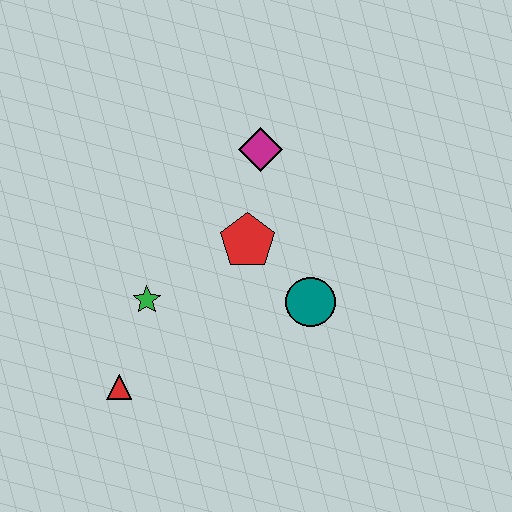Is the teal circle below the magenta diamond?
Yes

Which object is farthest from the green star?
The magenta diamond is farthest from the green star.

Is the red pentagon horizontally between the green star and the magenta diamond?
Yes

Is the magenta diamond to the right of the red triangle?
Yes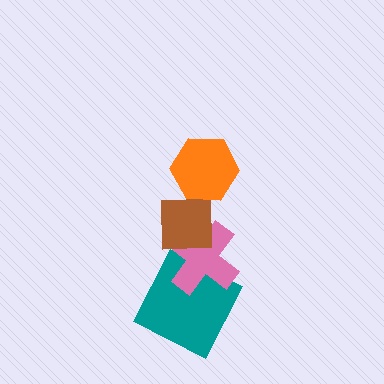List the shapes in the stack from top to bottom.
From top to bottom: the orange hexagon, the brown square, the pink cross, the teal square.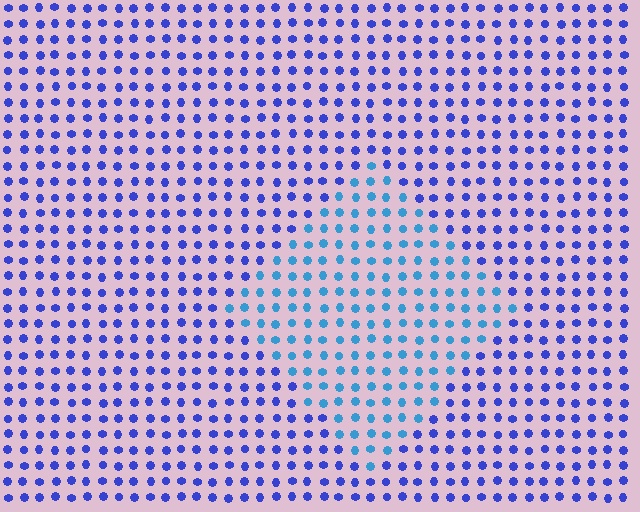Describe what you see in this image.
The image is filled with small blue elements in a uniform arrangement. A diamond-shaped region is visible where the elements are tinted to a slightly different hue, forming a subtle color boundary.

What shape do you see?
I see a diamond.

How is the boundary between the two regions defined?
The boundary is defined purely by a slight shift in hue (about 34 degrees). Spacing, size, and orientation are identical on both sides.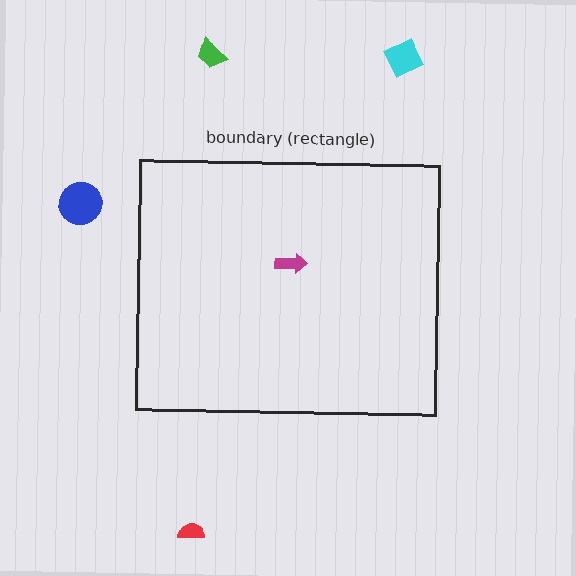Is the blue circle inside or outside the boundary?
Outside.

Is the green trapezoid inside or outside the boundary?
Outside.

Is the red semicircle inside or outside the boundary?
Outside.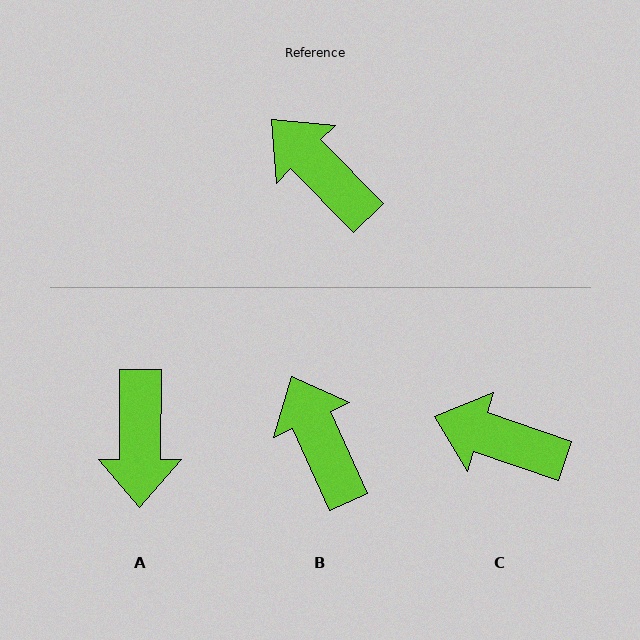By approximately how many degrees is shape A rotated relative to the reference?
Approximately 135 degrees counter-clockwise.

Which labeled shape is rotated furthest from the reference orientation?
A, about 135 degrees away.